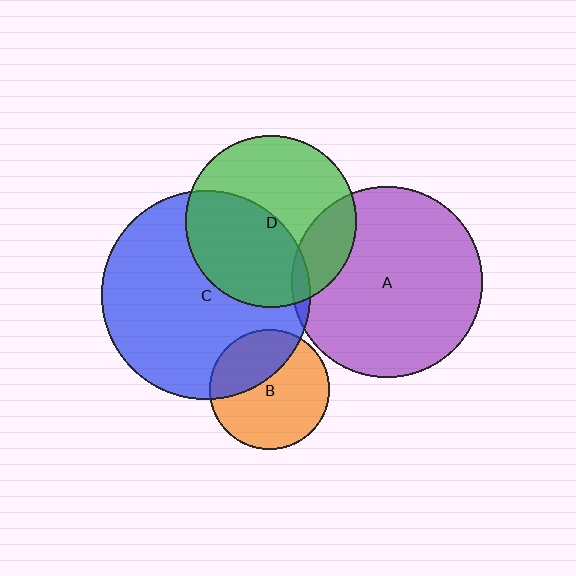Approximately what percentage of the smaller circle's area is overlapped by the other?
Approximately 45%.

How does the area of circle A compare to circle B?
Approximately 2.5 times.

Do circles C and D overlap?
Yes.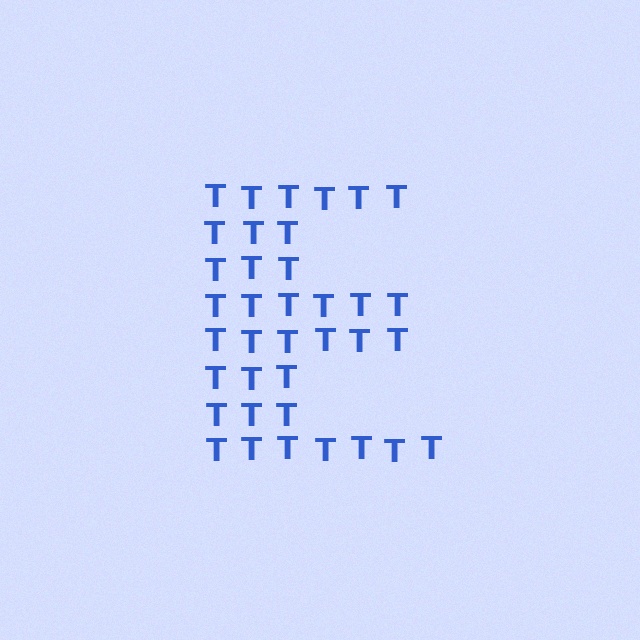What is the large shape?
The large shape is the letter E.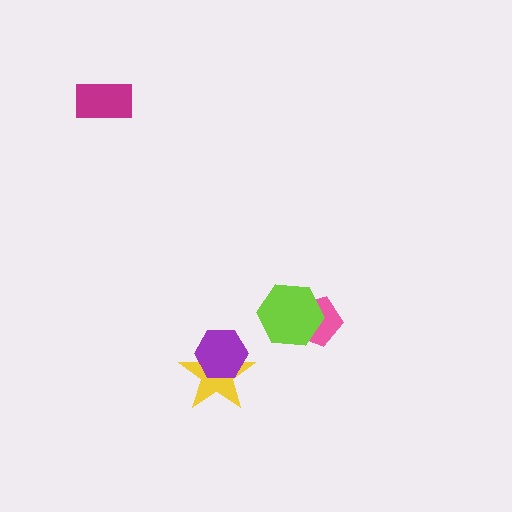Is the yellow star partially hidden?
Yes, it is partially covered by another shape.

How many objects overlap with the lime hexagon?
1 object overlaps with the lime hexagon.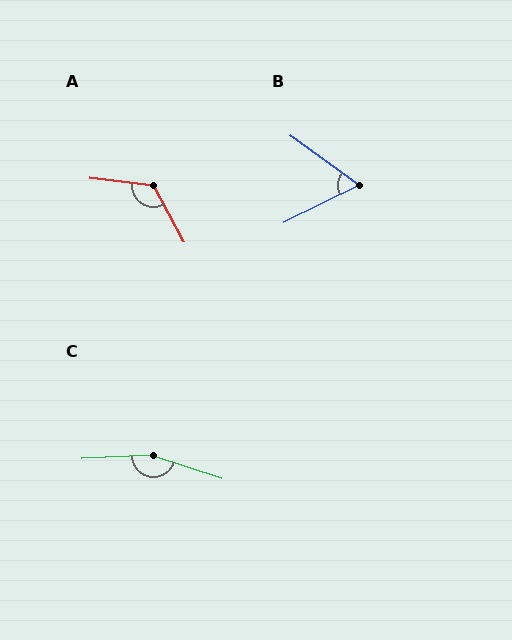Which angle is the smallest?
B, at approximately 62 degrees.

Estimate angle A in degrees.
Approximately 125 degrees.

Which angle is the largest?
C, at approximately 159 degrees.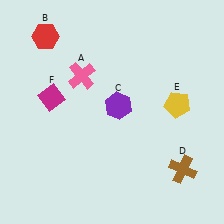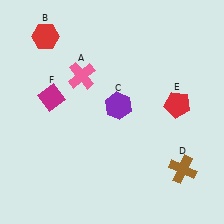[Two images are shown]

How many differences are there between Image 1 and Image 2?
There is 1 difference between the two images.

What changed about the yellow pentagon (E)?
In Image 1, E is yellow. In Image 2, it changed to red.